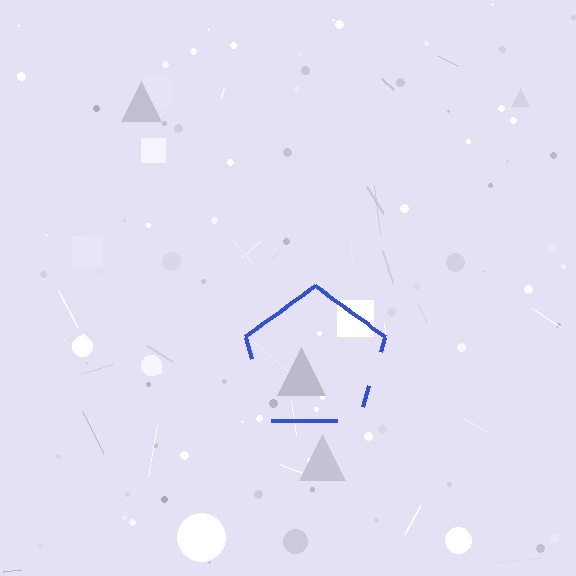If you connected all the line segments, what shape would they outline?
They would outline a pentagon.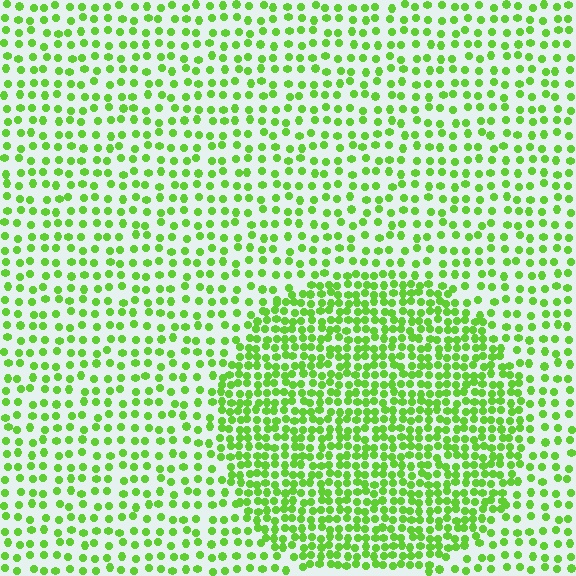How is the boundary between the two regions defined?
The boundary is defined by a change in element density (approximately 2.0x ratio). All elements are the same color, size, and shape.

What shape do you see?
I see a circle.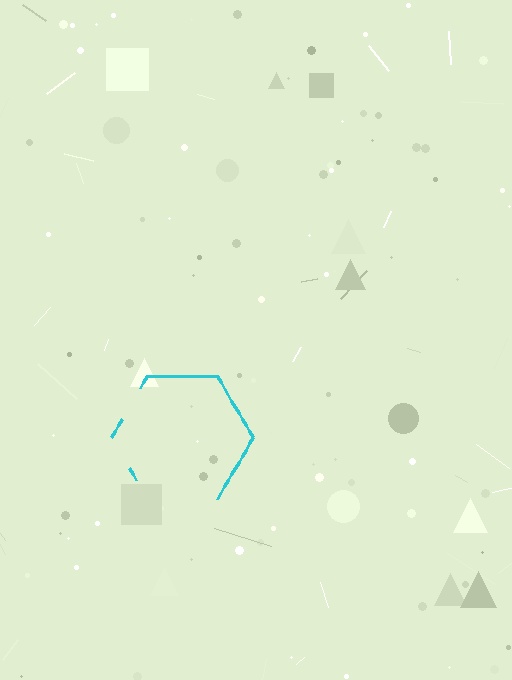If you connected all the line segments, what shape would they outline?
They would outline a hexagon.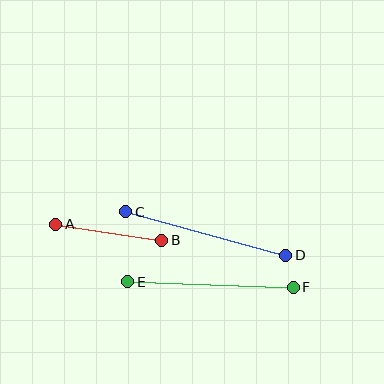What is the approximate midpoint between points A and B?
The midpoint is at approximately (109, 232) pixels.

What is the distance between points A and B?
The distance is approximately 107 pixels.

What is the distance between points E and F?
The distance is approximately 165 pixels.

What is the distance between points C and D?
The distance is approximately 166 pixels.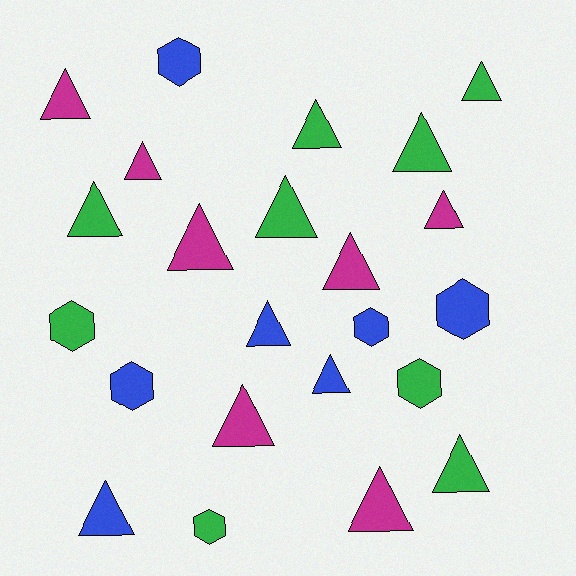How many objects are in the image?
There are 23 objects.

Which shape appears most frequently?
Triangle, with 16 objects.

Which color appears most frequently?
Green, with 9 objects.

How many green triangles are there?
There are 6 green triangles.